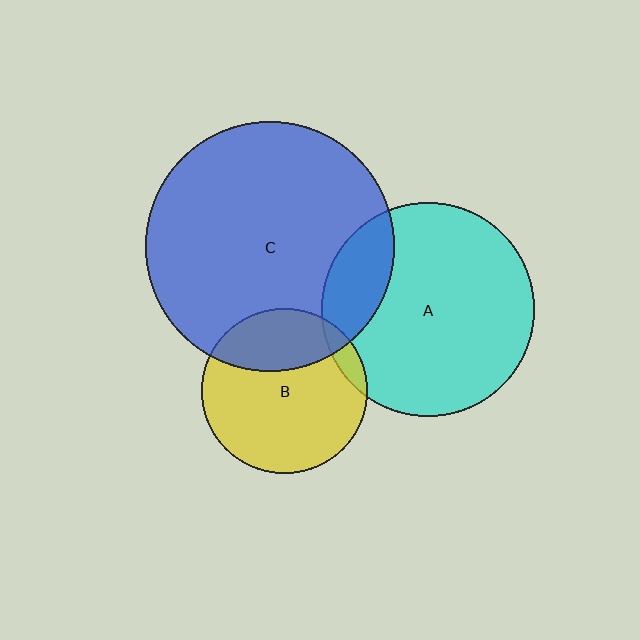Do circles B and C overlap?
Yes.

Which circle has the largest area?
Circle C (blue).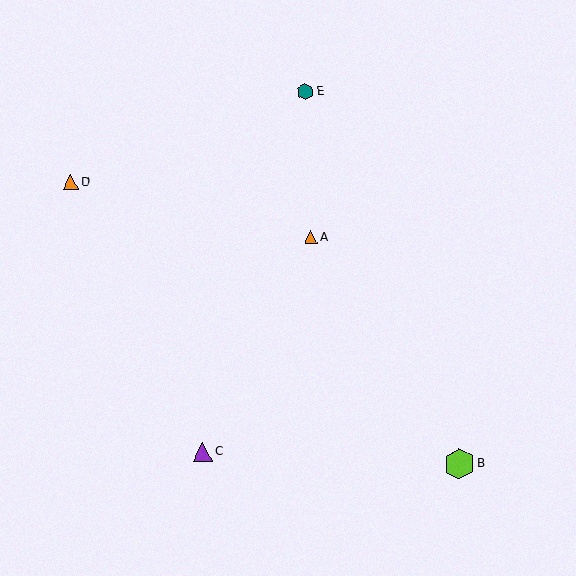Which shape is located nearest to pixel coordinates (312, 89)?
The teal hexagon (labeled E) at (305, 92) is nearest to that location.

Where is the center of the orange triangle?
The center of the orange triangle is at (311, 237).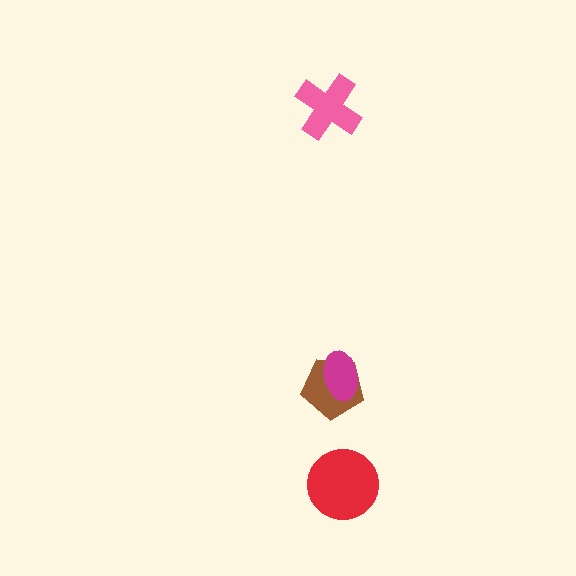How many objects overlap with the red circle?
0 objects overlap with the red circle.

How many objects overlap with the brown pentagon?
1 object overlaps with the brown pentagon.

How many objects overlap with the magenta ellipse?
1 object overlaps with the magenta ellipse.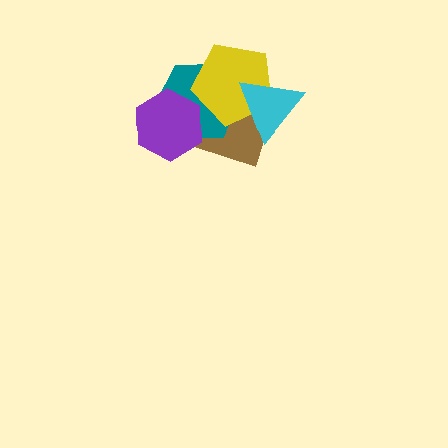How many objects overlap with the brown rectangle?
4 objects overlap with the brown rectangle.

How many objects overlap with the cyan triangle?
3 objects overlap with the cyan triangle.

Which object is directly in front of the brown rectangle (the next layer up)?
The teal hexagon is directly in front of the brown rectangle.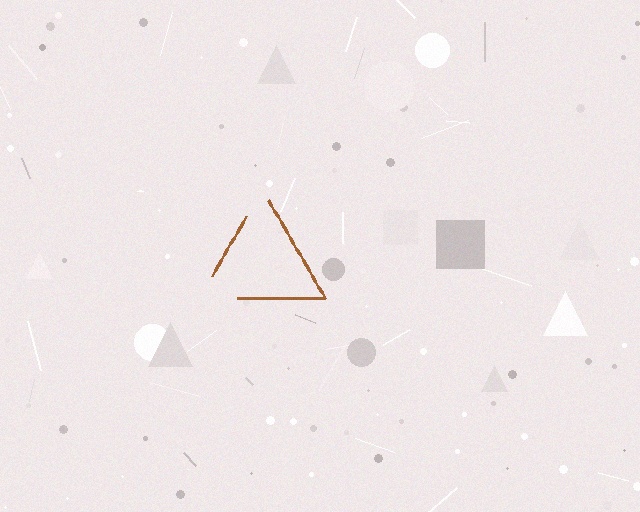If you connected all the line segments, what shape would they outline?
They would outline a triangle.